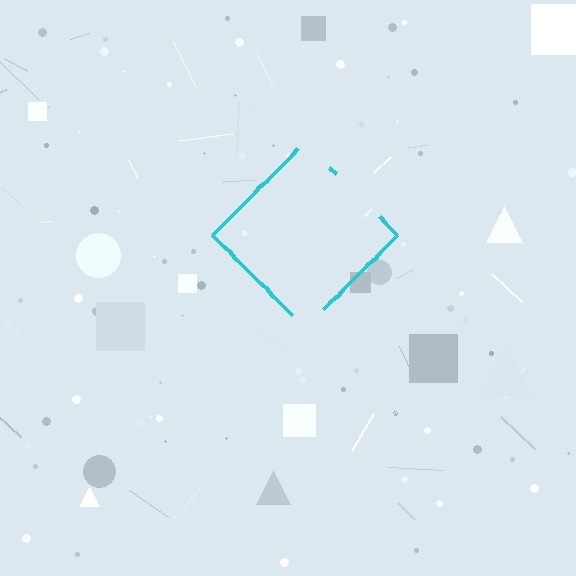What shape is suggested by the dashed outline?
The dashed outline suggests a diamond.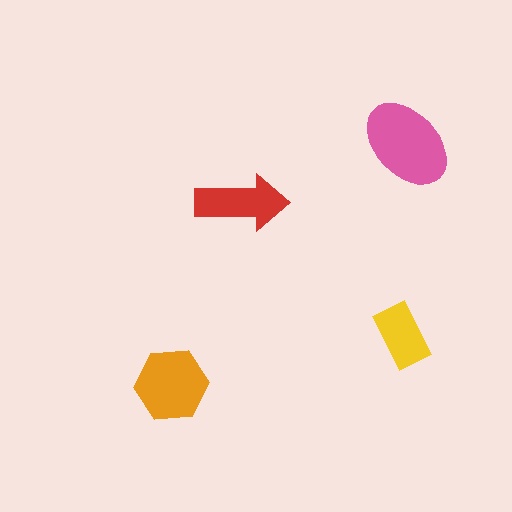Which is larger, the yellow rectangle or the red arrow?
The red arrow.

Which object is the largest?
The pink ellipse.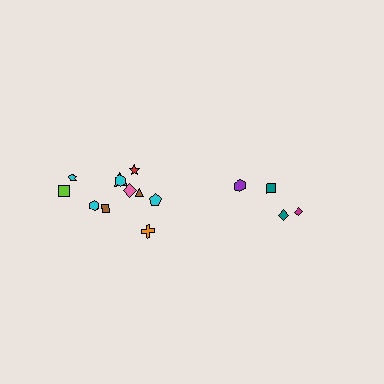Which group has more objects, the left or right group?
The left group.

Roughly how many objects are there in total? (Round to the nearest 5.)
Roughly 15 objects in total.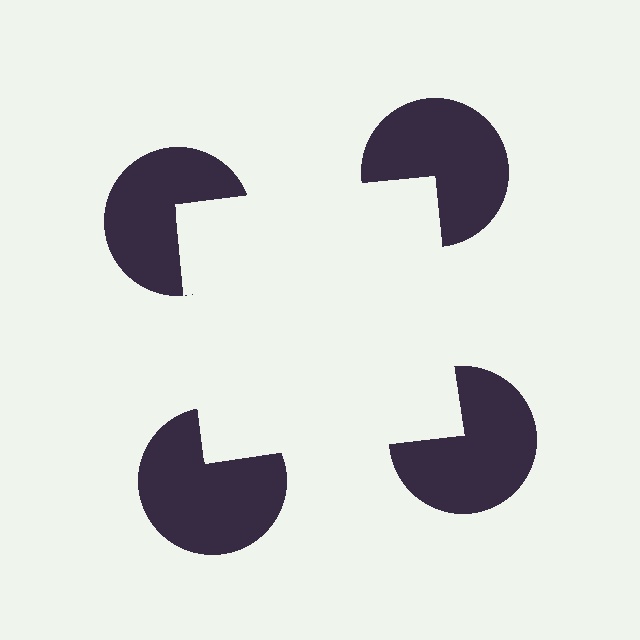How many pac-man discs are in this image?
There are 4 — one at each vertex of the illusory square.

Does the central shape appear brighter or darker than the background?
It typically appears slightly brighter than the background, even though no actual brightness change is drawn.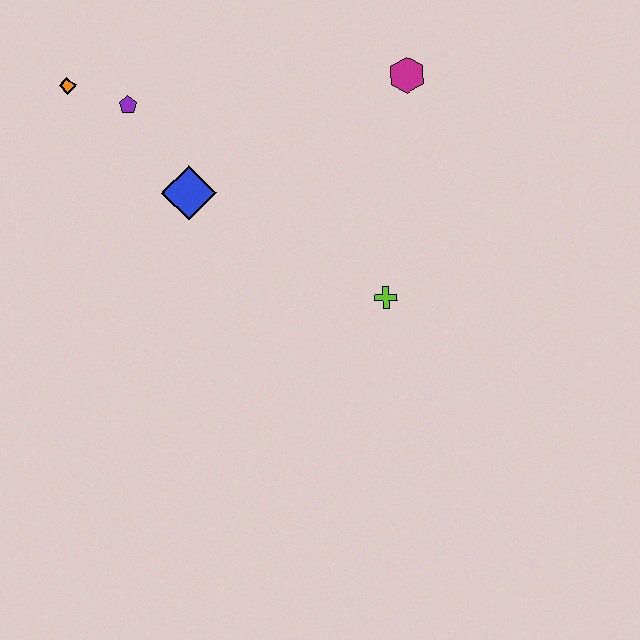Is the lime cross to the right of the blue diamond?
Yes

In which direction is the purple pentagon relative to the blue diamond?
The purple pentagon is above the blue diamond.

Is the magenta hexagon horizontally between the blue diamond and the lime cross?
No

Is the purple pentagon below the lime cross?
No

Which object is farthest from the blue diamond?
The magenta hexagon is farthest from the blue diamond.